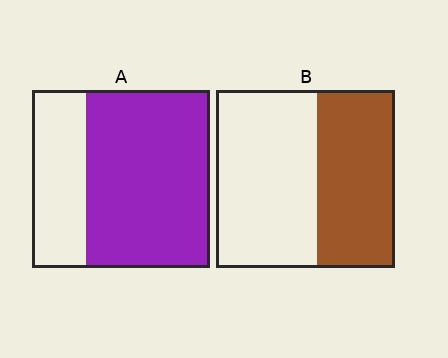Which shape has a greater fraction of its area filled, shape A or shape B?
Shape A.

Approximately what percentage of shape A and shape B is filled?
A is approximately 70% and B is approximately 45%.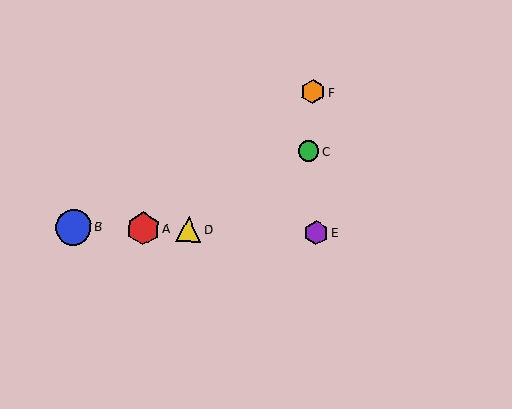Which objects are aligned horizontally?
Objects A, B, D, E are aligned horizontally.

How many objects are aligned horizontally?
4 objects (A, B, D, E) are aligned horizontally.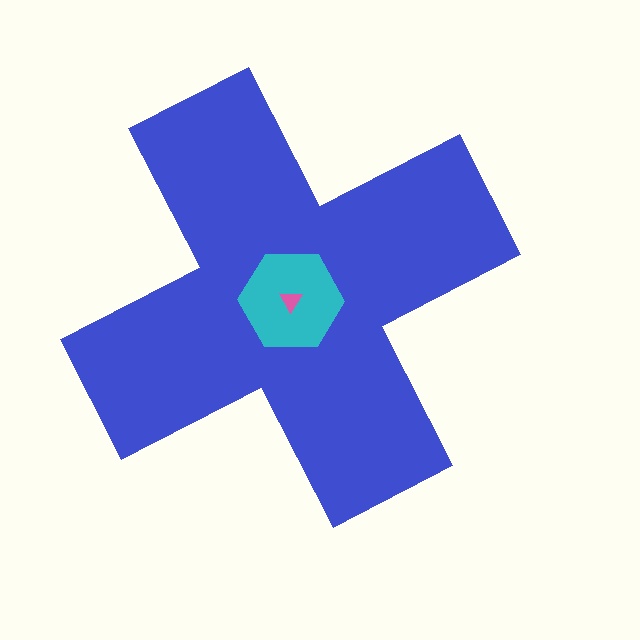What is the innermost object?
The pink triangle.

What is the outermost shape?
The blue cross.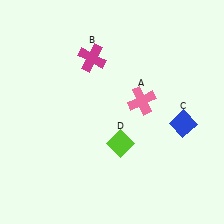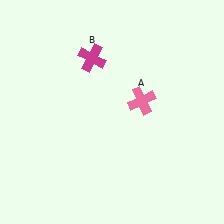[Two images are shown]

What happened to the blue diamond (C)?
The blue diamond (C) was removed in Image 2. It was in the bottom-right area of Image 1.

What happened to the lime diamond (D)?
The lime diamond (D) was removed in Image 2. It was in the bottom-right area of Image 1.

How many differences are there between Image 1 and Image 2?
There are 2 differences between the two images.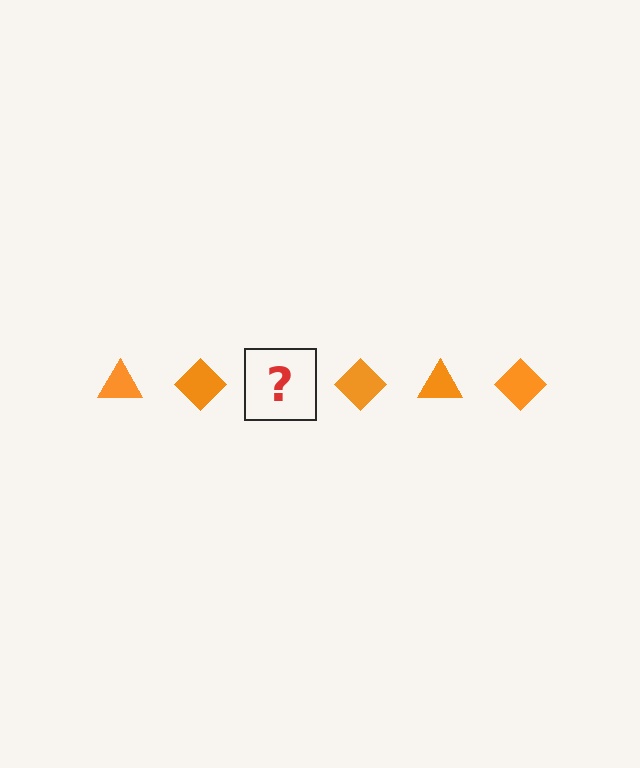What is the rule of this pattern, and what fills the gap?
The rule is that the pattern cycles through triangle, diamond shapes in orange. The gap should be filled with an orange triangle.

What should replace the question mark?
The question mark should be replaced with an orange triangle.